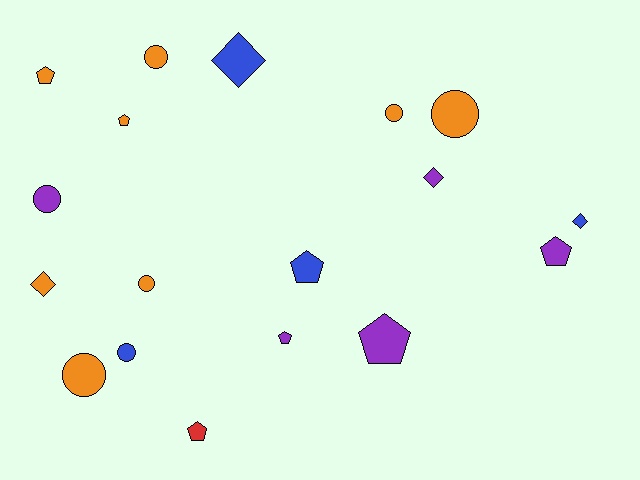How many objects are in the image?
There are 18 objects.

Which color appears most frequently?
Orange, with 8 objects.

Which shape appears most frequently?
Pentagon, with 7 objects.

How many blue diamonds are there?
There are 2 blue diamonds.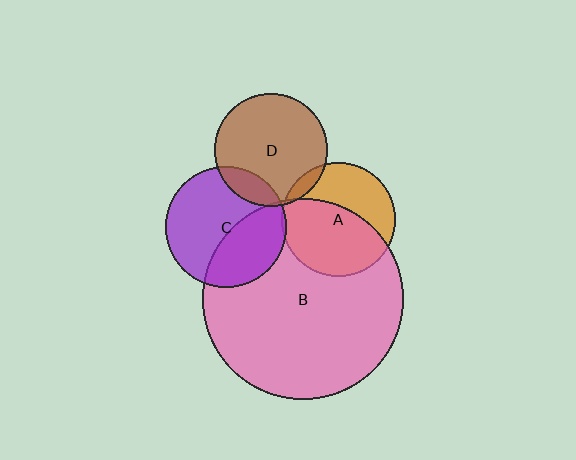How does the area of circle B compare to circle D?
Approximately 3.2 times.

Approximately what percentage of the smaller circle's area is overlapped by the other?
Approximately 5%.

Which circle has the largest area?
Circle B (pink).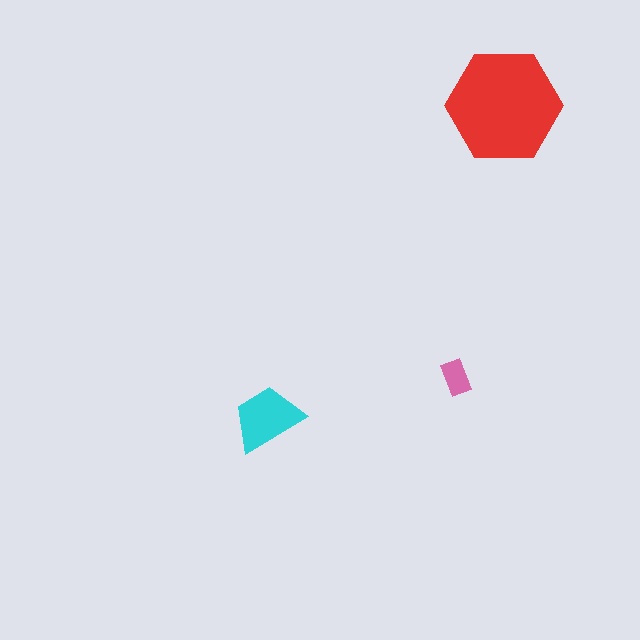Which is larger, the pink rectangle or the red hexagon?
The red hexagon.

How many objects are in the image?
There are 3 objects in the image.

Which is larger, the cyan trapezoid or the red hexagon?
The red hexagon.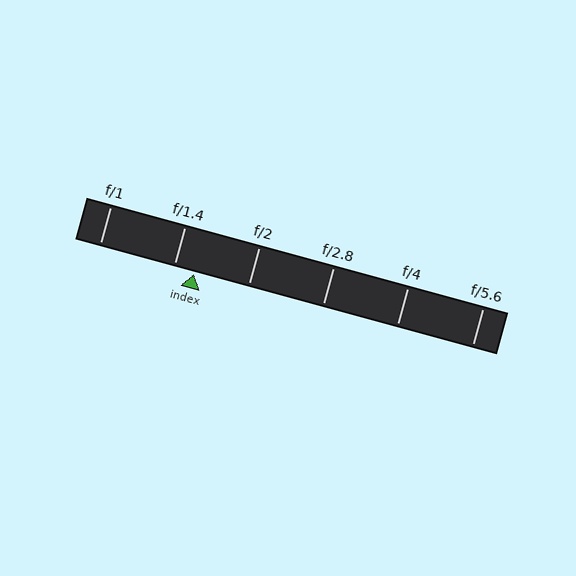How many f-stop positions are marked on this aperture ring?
There are 6 f-stop positions marked.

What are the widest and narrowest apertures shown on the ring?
The widest aperture shown is f/1 and the narrowest is f/5.6.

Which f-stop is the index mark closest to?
The index mark is closest to f/1.4.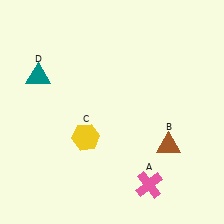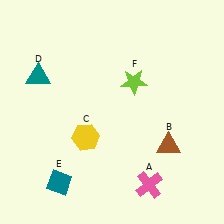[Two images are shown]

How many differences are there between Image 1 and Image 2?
There are 2 differences between the two images.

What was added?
A teal diamond (E), a lime star (F) were added in Image 2.